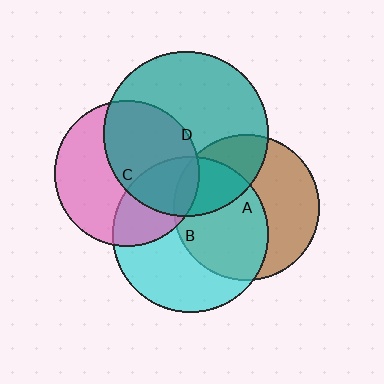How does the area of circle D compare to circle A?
Approximately 1.3 times.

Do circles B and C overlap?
Yes.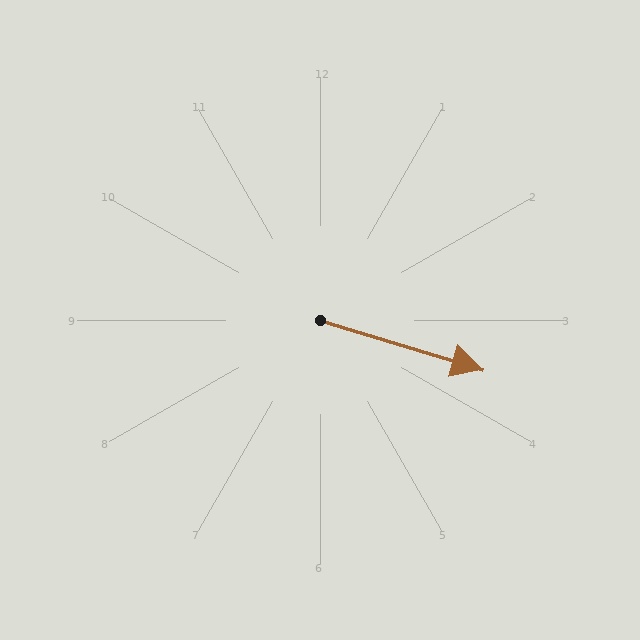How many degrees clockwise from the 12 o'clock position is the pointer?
Approximately 107 degrees.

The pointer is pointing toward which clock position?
Roughly 4 o'clock.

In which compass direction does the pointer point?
East.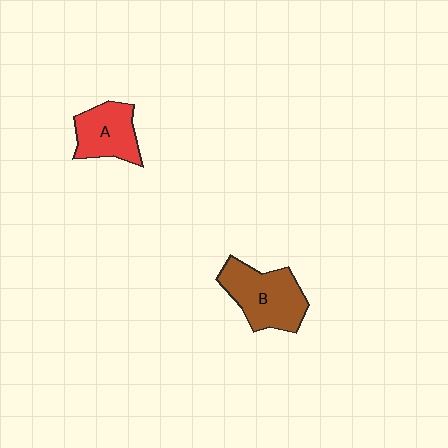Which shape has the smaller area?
Shape A (red).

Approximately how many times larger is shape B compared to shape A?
Approximately 1.3 times.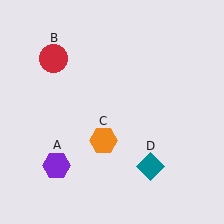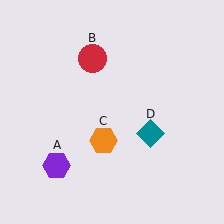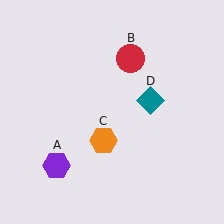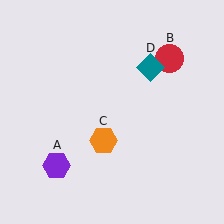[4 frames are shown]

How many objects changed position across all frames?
2 objects changed position: red circle (object B), teal diamond (object D).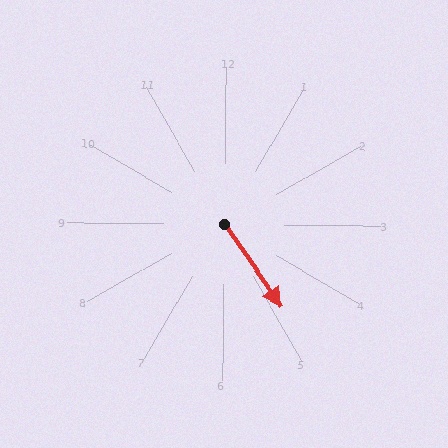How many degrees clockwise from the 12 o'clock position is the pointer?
Approximately 144 degrees.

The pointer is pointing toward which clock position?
Roughly 5 o'clock.